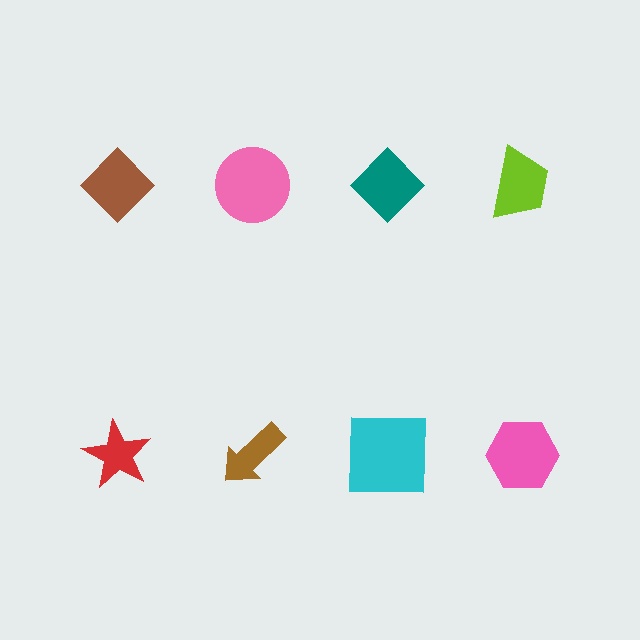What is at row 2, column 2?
A brown arrow.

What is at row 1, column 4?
A lime trapezoid.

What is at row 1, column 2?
A pink circle.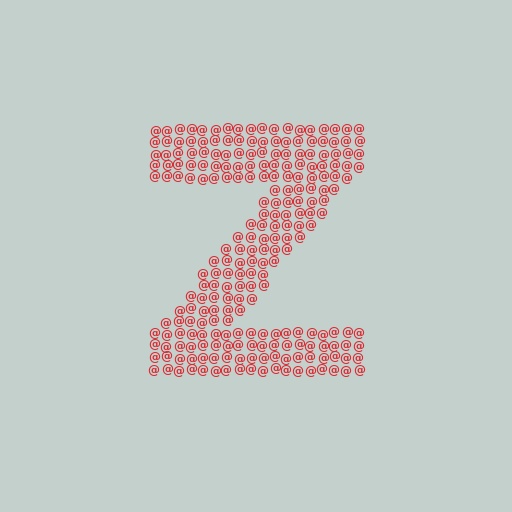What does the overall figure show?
The overall figure shows the letter Z.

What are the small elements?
The small elements are at signs.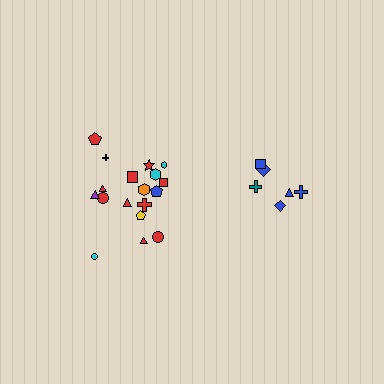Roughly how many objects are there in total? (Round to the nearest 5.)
Roughly 25 objects in total.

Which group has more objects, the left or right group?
The left group.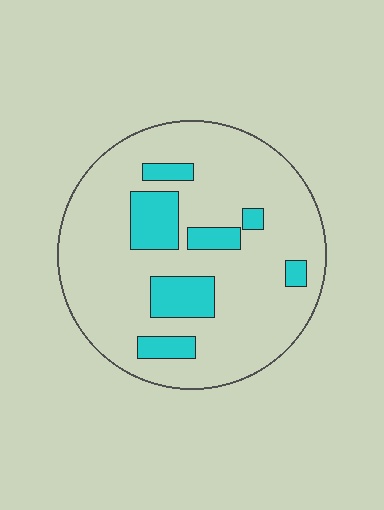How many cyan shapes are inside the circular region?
7.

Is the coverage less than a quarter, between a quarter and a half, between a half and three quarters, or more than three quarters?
Less than a quarter.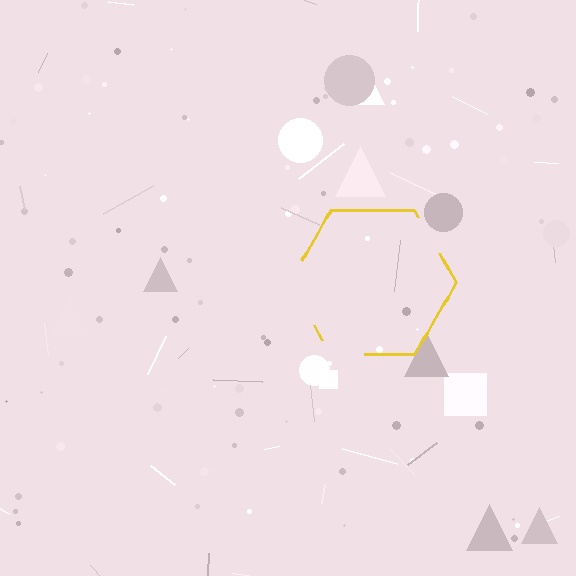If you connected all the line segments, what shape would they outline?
They would outline a hexagon.